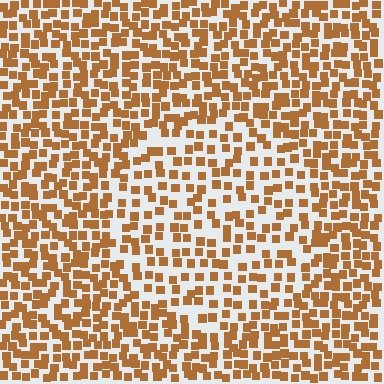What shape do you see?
I see a circle.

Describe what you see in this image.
The image contains small brown elements arranged at two different densities. A circle-shaped region is visible where the elements are less densely packed than the surrounding area.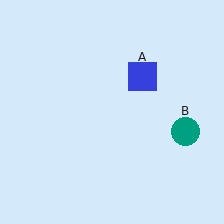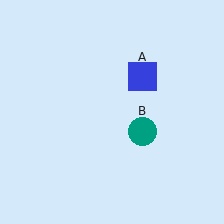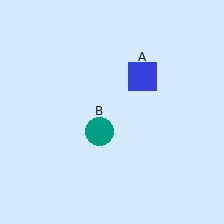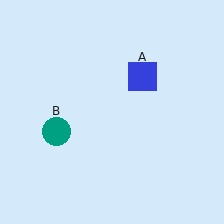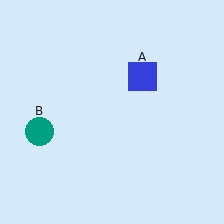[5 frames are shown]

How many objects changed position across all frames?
1 object changed position: teal circle (object B).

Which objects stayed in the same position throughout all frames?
Blue square (object A) remained stationary.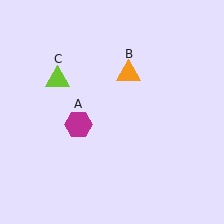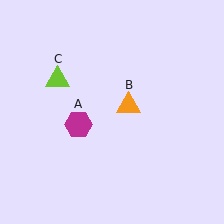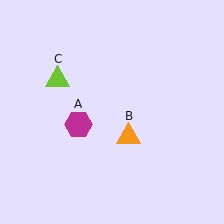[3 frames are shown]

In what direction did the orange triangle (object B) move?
The orange triangle (object B) moved down.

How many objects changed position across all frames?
1 object changed position: orange triangle (object B).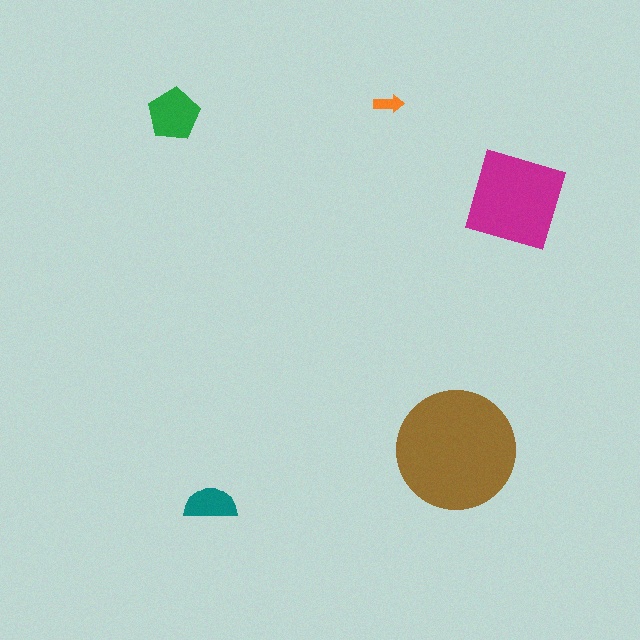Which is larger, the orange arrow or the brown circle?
The brown circle.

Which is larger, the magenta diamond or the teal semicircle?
The magenta diamond.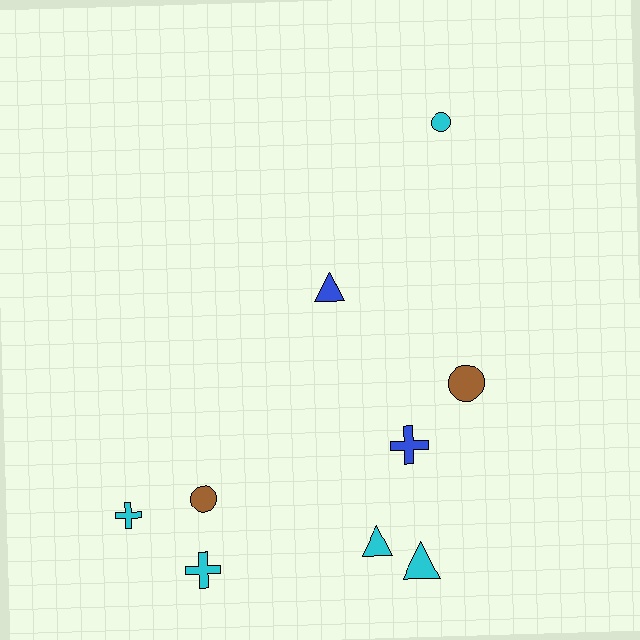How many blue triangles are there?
There is 1 blue triangle.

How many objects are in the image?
There are 9 objects.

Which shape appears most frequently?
Triangle, with 3 objects.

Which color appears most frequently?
Cyan, with 5 objects.